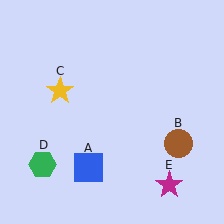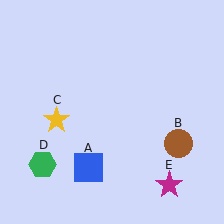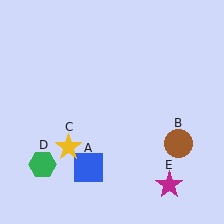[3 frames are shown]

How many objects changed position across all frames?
1 object changed position: yellow star (object C).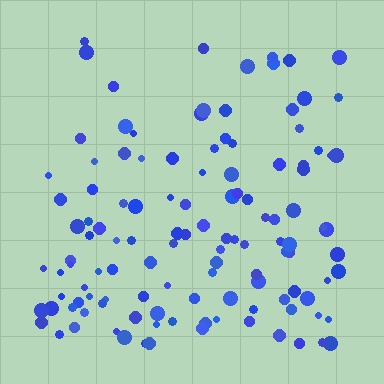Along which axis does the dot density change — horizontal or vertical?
Vertical.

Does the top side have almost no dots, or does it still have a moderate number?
Still a moderate number, just noticeably fewer than the bottom.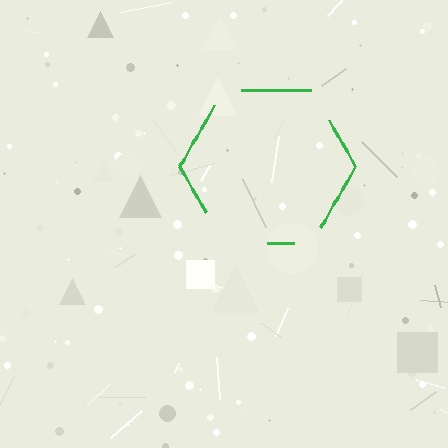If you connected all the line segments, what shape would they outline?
They would outline a hexagon.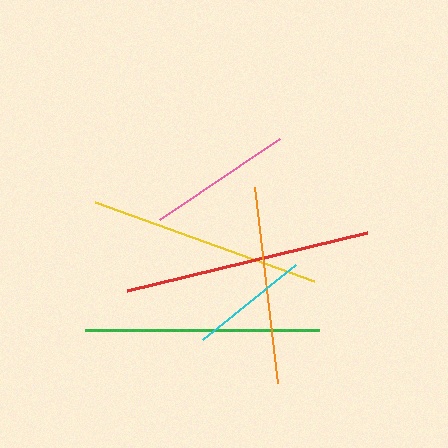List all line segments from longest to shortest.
From longest to shortest: red, green, yellow, orange, pink, cyan.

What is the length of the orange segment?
The orange segment is approximately 198 pixels long.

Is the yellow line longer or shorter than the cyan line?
The yellow line is longer than the cyan line.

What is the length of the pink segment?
The pink segment is approximately 145 pixels long.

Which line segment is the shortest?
The cyan line is the shortest at approximately 120 pixels.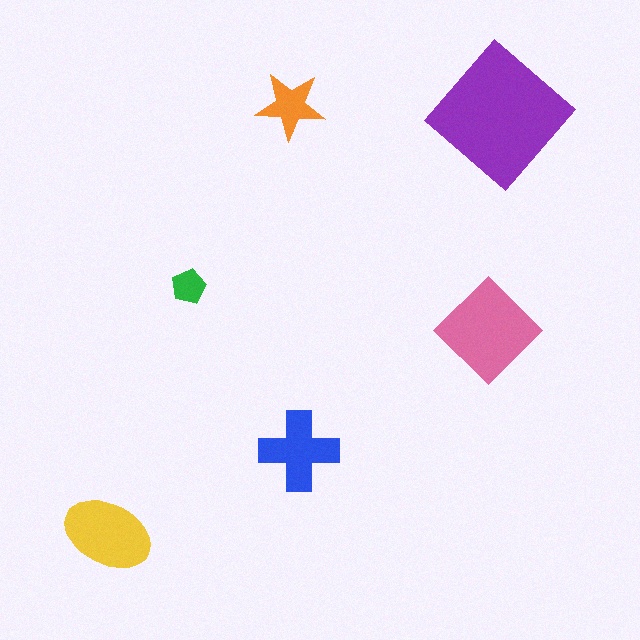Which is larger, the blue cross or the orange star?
The blue cross.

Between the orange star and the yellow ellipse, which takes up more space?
The yellow ellipse.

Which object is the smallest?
The green pentagon.